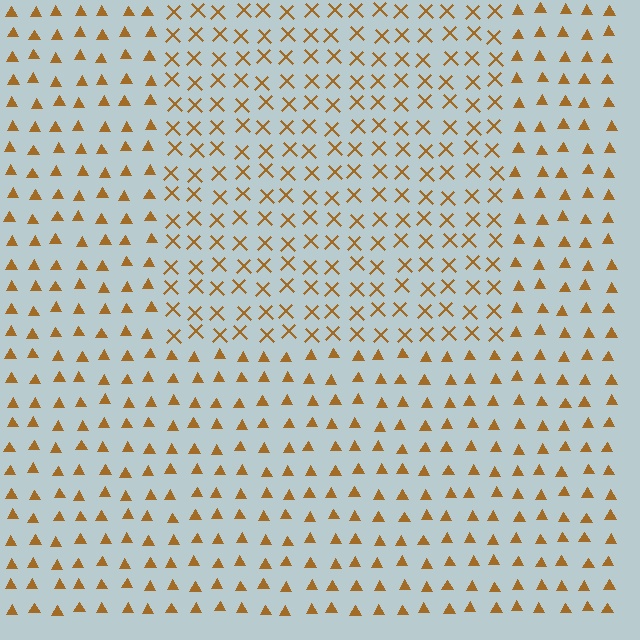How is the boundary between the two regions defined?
The boundary is defined by a change in element shape: X marks inside vs. triangles outside. All elements share the same color and spacing.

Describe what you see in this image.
The image is filled with small brown elements arranged in a uniform grid. A rectangle-shaped region contains X marks, while the surrounding area contains triangles. The boundary is defined purely by the change in element shape.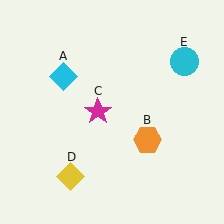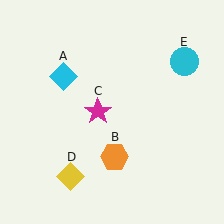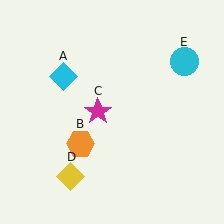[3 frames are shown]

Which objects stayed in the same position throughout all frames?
Cyan diamond (object A) and magenta star (object C) and yellow diamond (object D) and cyan circle (object E) remained stationary.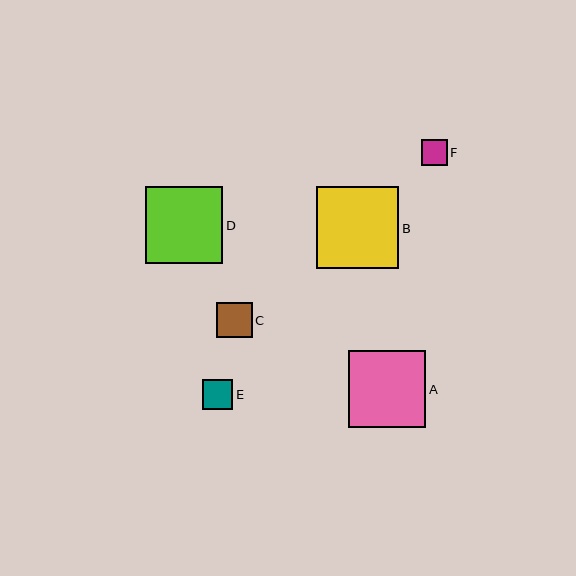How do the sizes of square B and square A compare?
Square B and square A are approximately the same size.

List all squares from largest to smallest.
From largest to smallest: B, A, D, C, E, F.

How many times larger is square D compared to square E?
Square D is approximately 2.5 times the size of square E.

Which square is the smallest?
Square F is the smallest with a size of approximately 26 pixels.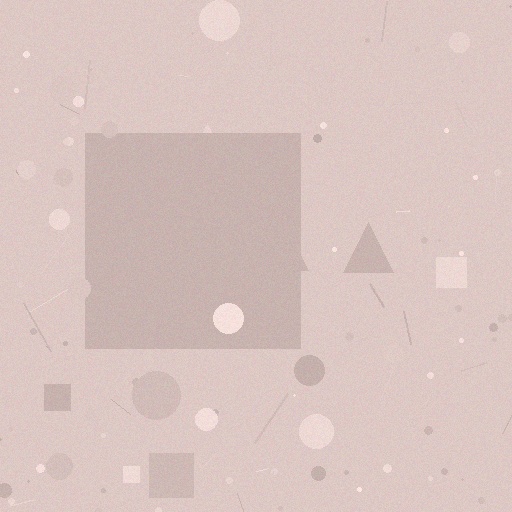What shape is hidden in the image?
A square is hidden in the image.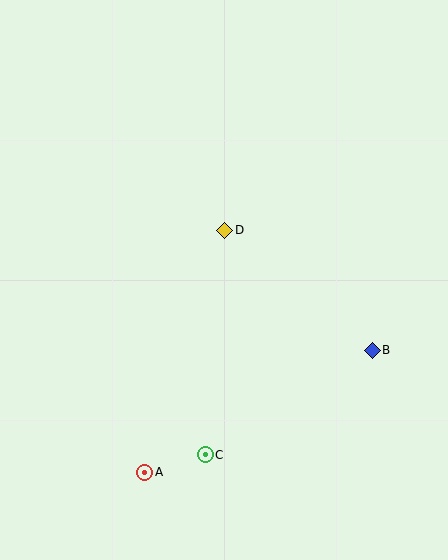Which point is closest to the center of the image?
Point D at (225, 230) is closest to the center.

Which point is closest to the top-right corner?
Point D is closest to the top-right corner.